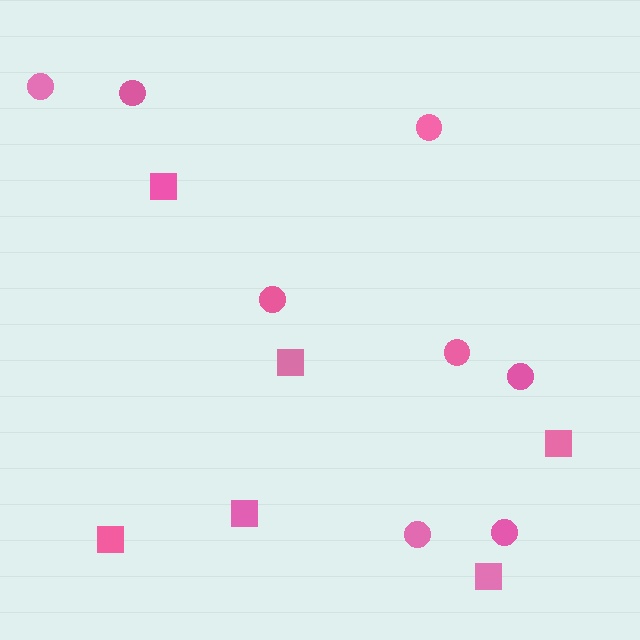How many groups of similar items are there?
There are 2 groups: one group of circles (8) and one group of squares (6).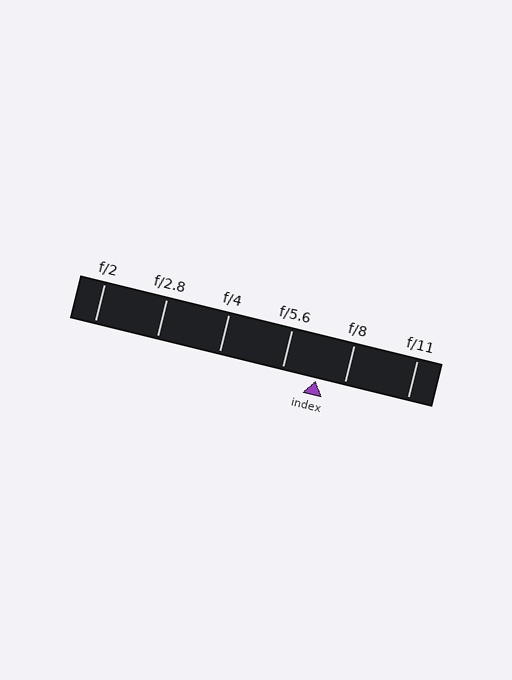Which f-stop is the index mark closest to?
The index mark is closest to f/8.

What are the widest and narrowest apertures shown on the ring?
The widest aperture shown is f/2 and the narrowest is f/11.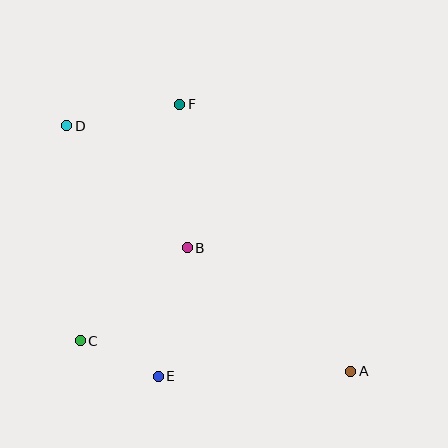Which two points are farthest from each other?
Points A and D are farthest from each other.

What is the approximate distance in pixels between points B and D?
The distance between B and D is approximately 171 pixels.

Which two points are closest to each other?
Points C and E are closest to each other.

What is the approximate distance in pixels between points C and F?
The distance between C and F is approximately 257 pixels.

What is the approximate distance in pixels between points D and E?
The distance between D and E is approximately 267 pixels.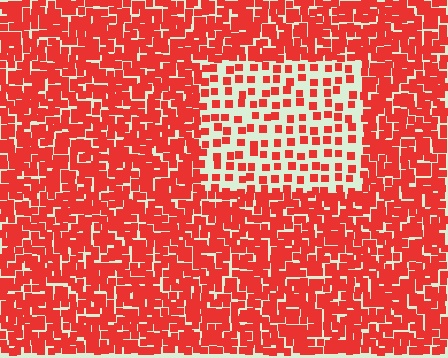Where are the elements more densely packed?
The elements are more densely packed outside the rectangle boundary.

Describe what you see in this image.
The image contains small red elements arranged at two different densities. A rectangle-shaped region is visible where the elements are less densely packed than the surrounding area.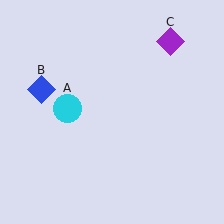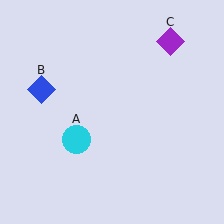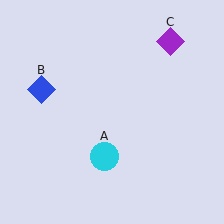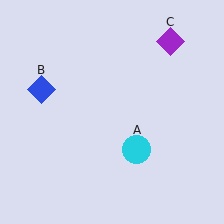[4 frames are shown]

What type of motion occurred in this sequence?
The cyan circle (object A) rotated counterclockwise around the center of the scene.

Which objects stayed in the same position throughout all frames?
Blue diamond (object B) and purple diamond (object C) remained stationary.